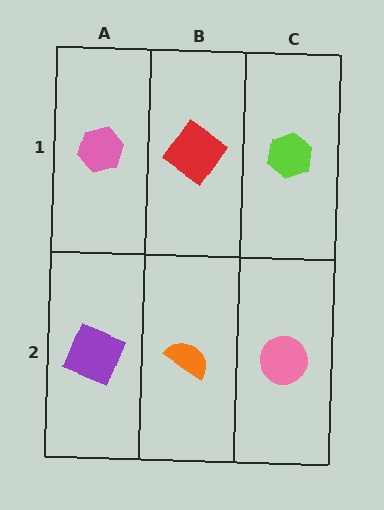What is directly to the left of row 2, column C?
An orange semicircle.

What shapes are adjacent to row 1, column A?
A purple square (row 2, column A), a red diamond (row 1, column B).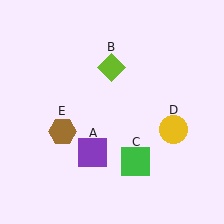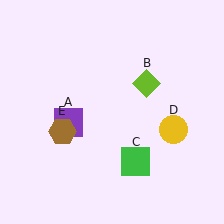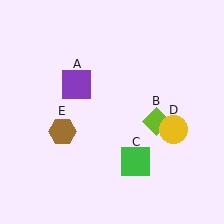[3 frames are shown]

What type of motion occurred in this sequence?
The purple square (object A), lime diamond (object B) rotated clockwise around the center of the scene.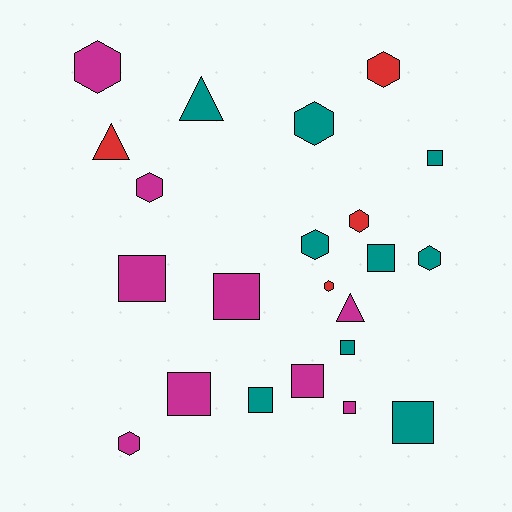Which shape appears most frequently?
Square, with 10 objects.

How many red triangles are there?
There is 1 red triangle.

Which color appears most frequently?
Magenta, with 9 objects.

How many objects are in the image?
There are 22 objects.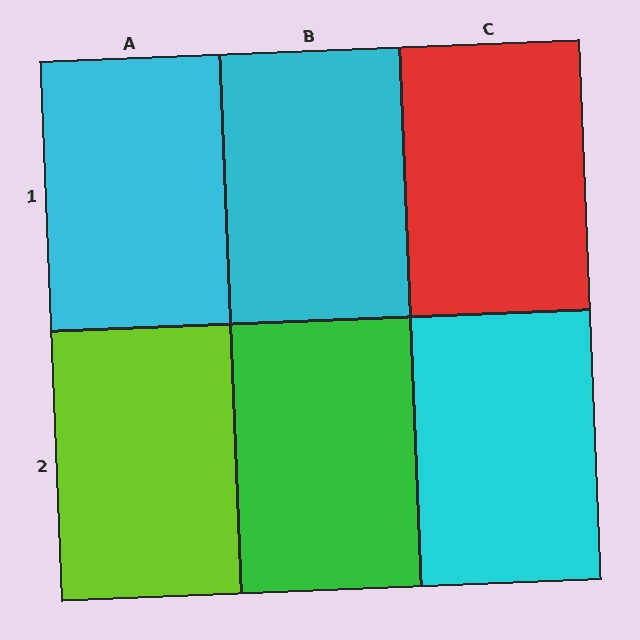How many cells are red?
1 cell is red.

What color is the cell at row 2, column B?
Green.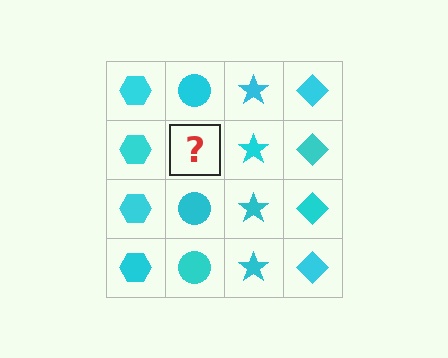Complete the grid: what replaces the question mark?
The question mark should be replaced with a cyan circle.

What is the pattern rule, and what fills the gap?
The rule is that each column has a consistent shape. The gap should be filled with a cyan circle.